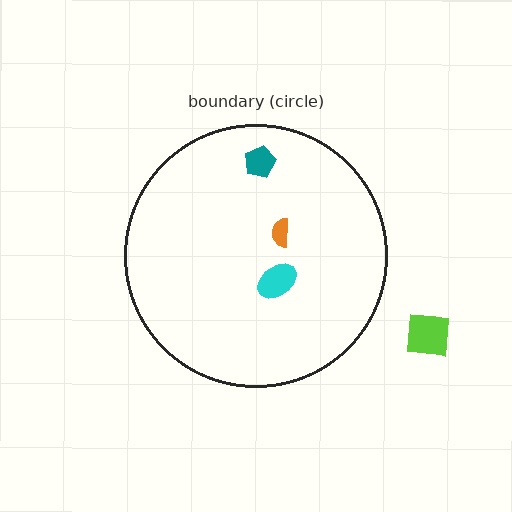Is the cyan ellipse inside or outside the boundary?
Inside.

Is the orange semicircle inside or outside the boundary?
Inside.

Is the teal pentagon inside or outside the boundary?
Inside.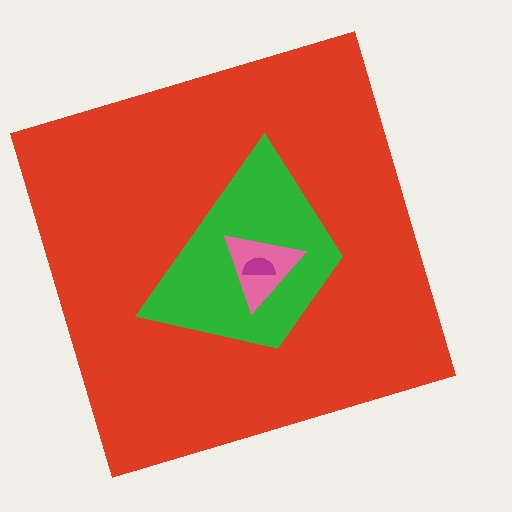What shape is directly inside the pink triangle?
The magenta semicircle.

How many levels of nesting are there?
4.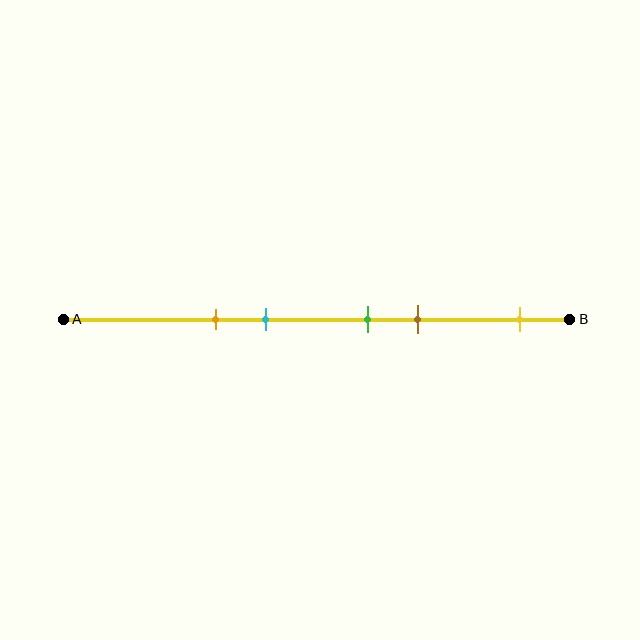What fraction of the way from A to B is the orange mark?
The orange mark is approximately 30% (0.3) of the way from A to B.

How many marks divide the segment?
There are 5 marks dividing the segment.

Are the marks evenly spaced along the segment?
No, the marks are not evenly spaced.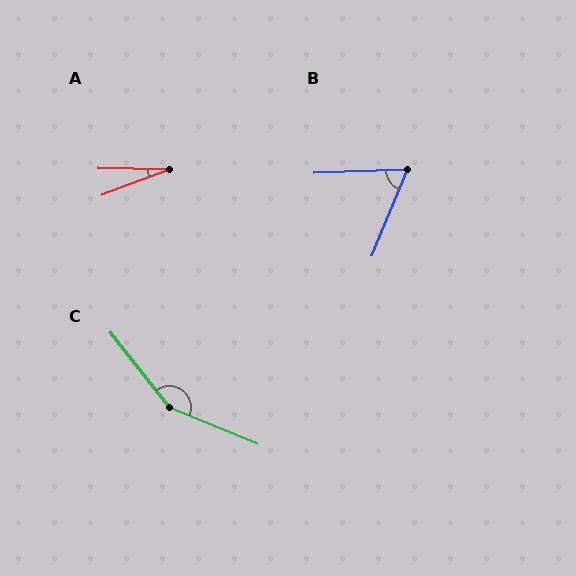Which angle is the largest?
C, at approximately 150 degrees.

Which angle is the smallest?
A, at approximately 22 degrees.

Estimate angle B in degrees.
Approximately 65 degrees.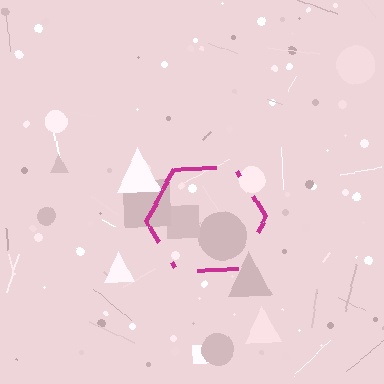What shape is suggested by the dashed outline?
The dashed outline suggests a hexagon.